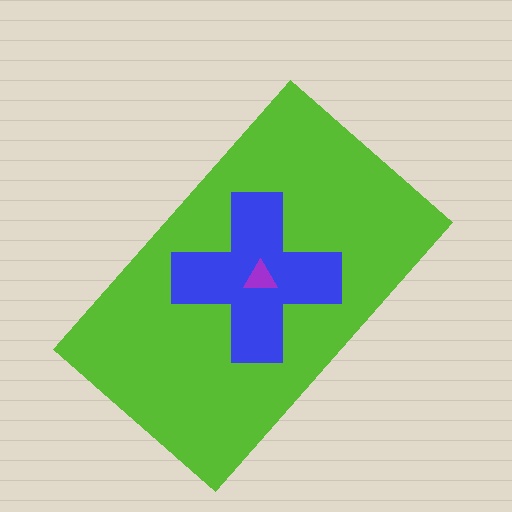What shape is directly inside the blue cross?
The purple triangle.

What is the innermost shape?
The purple triangle.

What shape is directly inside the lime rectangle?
The blue cross.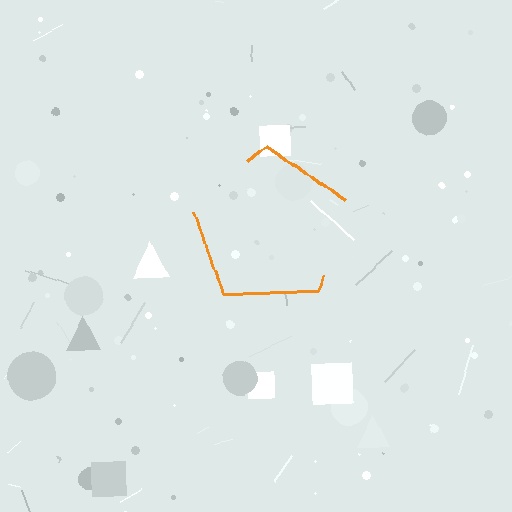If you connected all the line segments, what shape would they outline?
They would outline a pentagon.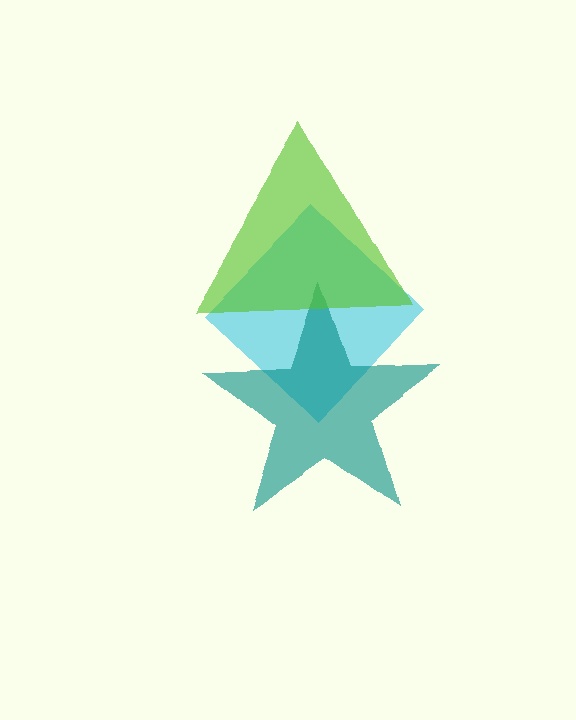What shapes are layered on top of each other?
The layered shapes are: a cyan diamond, a teal star, a lime triangle.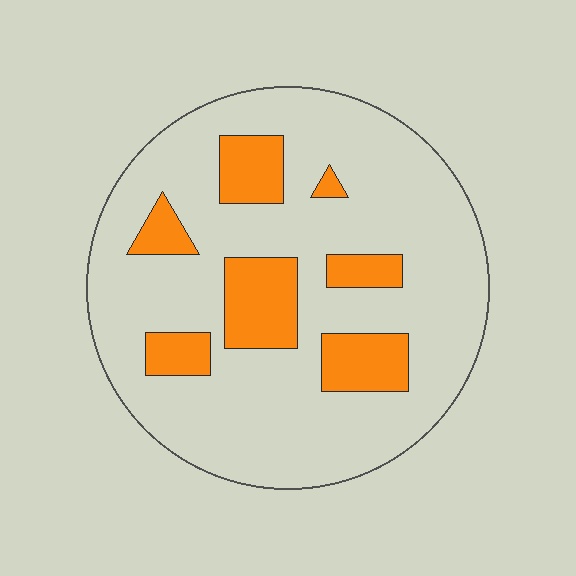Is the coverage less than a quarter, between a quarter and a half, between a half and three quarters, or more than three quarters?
Less than a quarter.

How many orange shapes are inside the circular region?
7.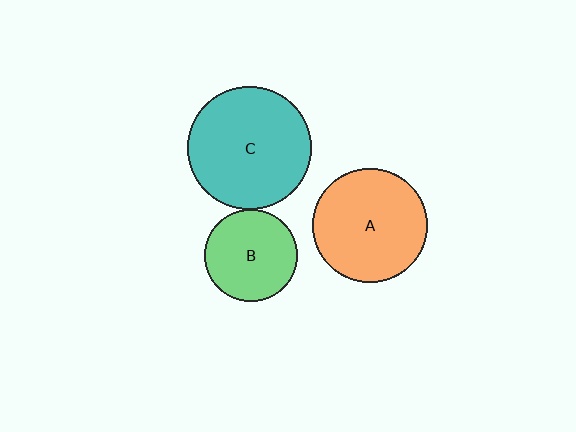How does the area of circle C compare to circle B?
Approximately 1.8 times.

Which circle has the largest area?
Circle C (teal).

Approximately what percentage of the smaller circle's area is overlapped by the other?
Approximately 5%.